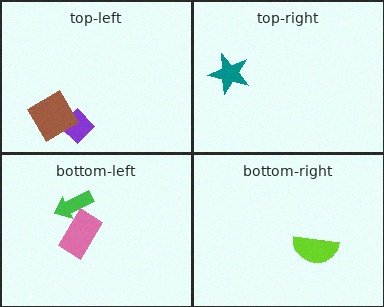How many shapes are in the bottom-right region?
1.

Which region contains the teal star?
The top-right region.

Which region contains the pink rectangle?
The bottom-left region.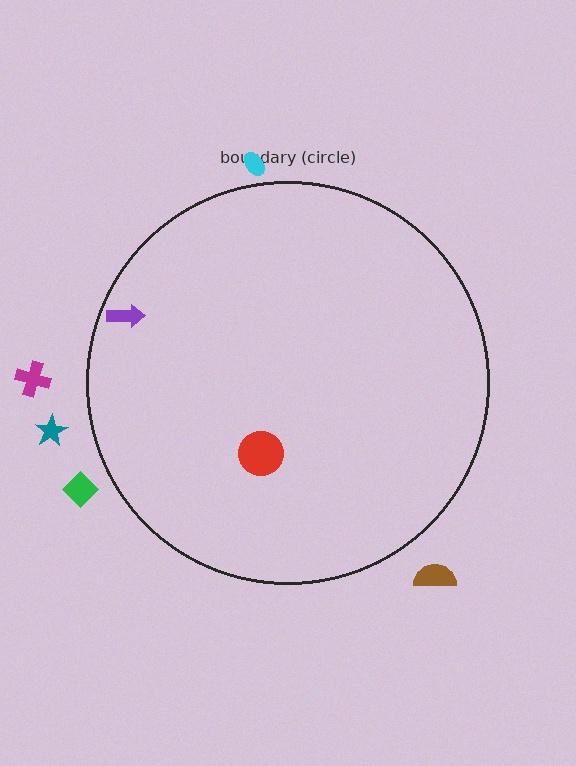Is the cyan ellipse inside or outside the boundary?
Outside.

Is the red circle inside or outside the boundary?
Inside.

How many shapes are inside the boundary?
2 inside, 5 outside.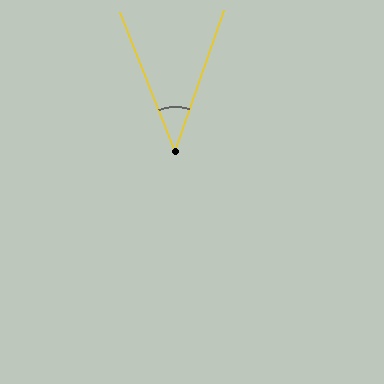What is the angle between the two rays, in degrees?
Approximately 41 degrees.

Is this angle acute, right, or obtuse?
It is acute.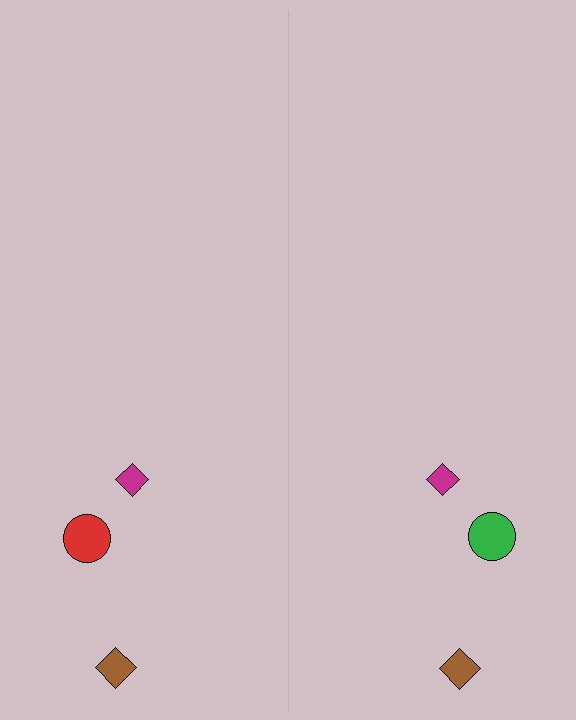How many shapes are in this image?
There are 6 shapes in this image.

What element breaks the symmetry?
The green circle on the right side breaks the symmetry — its mirror counterpart is red.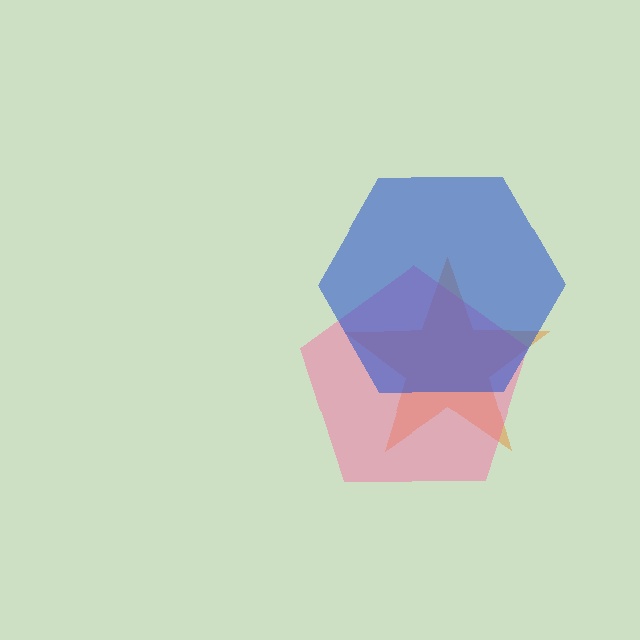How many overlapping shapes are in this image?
There are 3 overlapping shapes in the image.